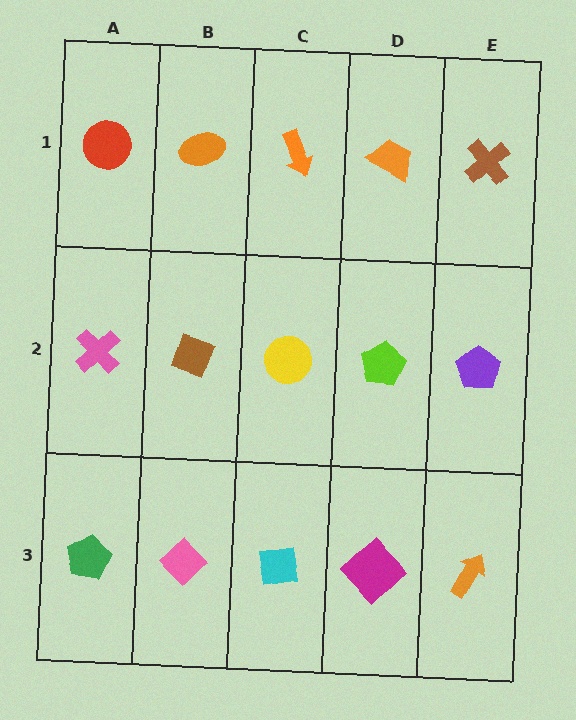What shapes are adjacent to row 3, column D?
A lime pentagon (row 2, column D), a cyan square (row 3, column C), an orange arrow (row 3, column E).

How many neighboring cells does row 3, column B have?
3.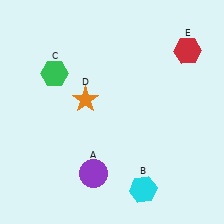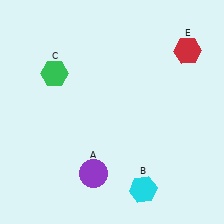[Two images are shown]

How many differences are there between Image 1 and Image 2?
There is 1 difference between the two images.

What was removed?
The orange star (D) was removed in Image 2.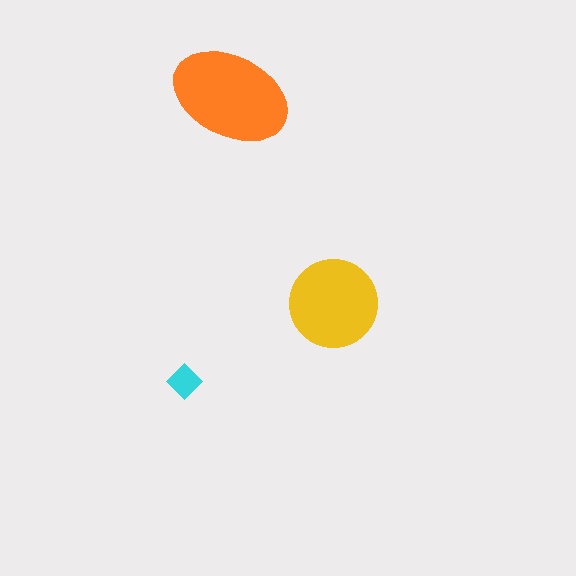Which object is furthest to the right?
The yellow circle is rightmost.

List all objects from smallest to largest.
The cyan diamond, the yellow circle, the orange ellipse.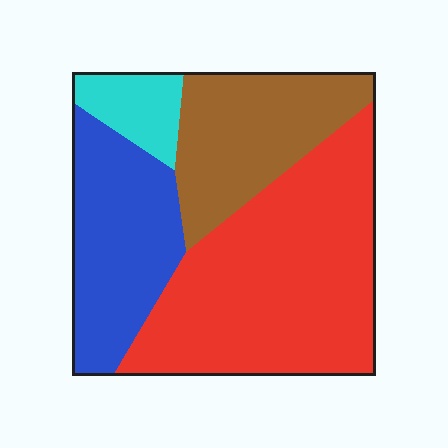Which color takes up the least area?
Cyan, at roughly 10%.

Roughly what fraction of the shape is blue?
Blue covers around 25% of the shape.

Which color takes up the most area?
Red, at roughly 45%.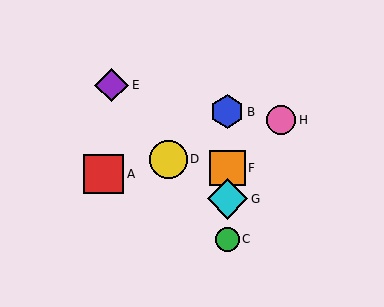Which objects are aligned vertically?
Objects B, C, F, G are aligned vertically.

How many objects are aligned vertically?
4 objects (B, C, F, G) are aligned vertically.